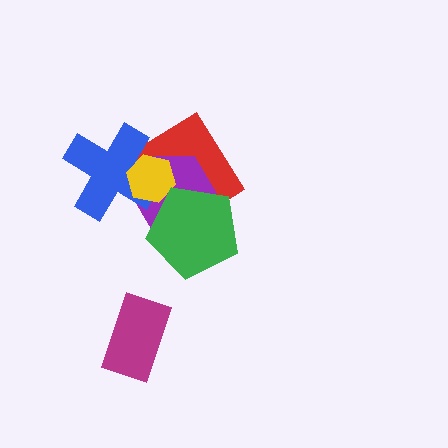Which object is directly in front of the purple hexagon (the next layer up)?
The blue cross is directly in front of the purple hexagon.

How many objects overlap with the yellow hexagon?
3 objects overlap with the yellow hexagon.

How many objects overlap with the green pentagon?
2 objects overlap with the green pentagon.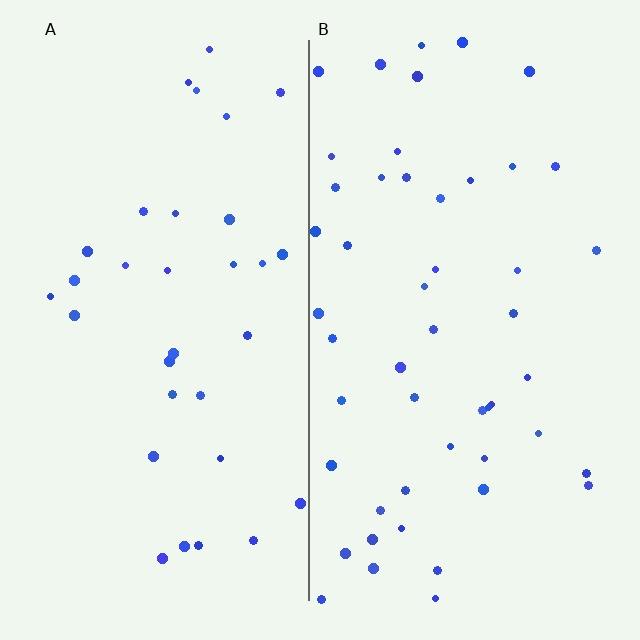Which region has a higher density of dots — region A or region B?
B (the right).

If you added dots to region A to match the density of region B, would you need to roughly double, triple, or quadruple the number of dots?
Approximately double.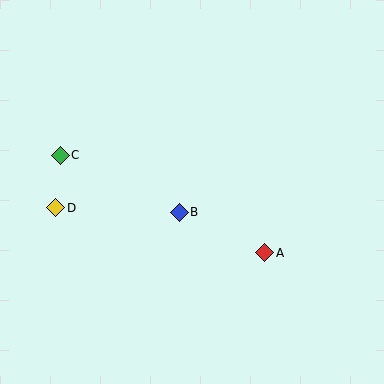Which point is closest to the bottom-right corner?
Point A is closest to the bottom-right corner.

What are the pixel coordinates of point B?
Point B is at (179, 212).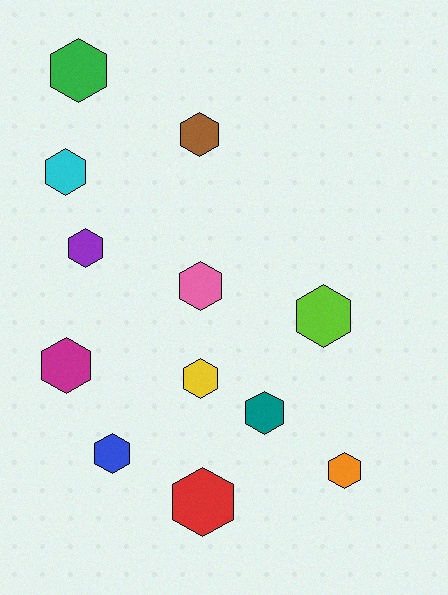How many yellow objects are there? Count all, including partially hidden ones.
There is 1 yellow object.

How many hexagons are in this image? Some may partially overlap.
There are 12 hexagons.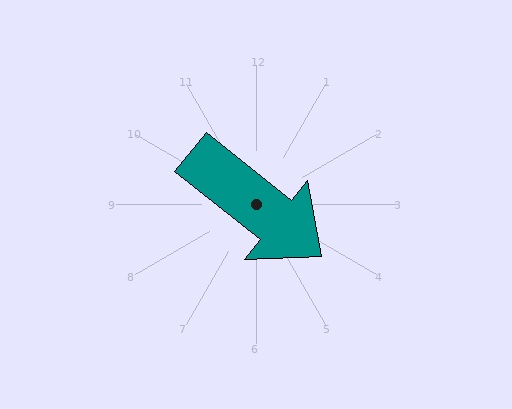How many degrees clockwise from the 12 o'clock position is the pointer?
Approximately 129 degrees.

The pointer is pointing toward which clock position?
Roughly 4 o'clock.